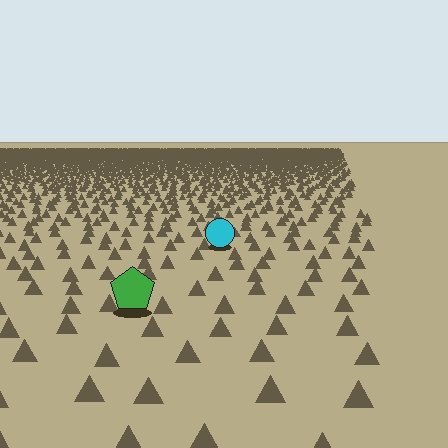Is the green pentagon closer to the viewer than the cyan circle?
Yes. The green pentagon is closer — you can tell from the texture gradient: the ground texture is coarser near it.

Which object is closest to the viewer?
The green pentagon is closest. The texture marks near it are larger and more spread out.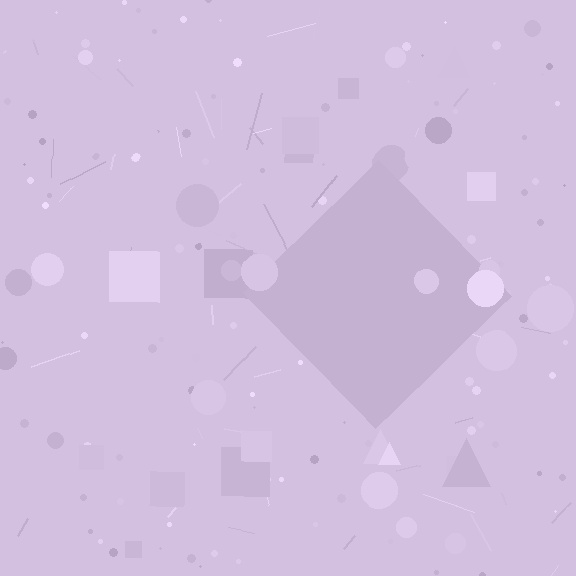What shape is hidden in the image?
A diamond is hidden in the image.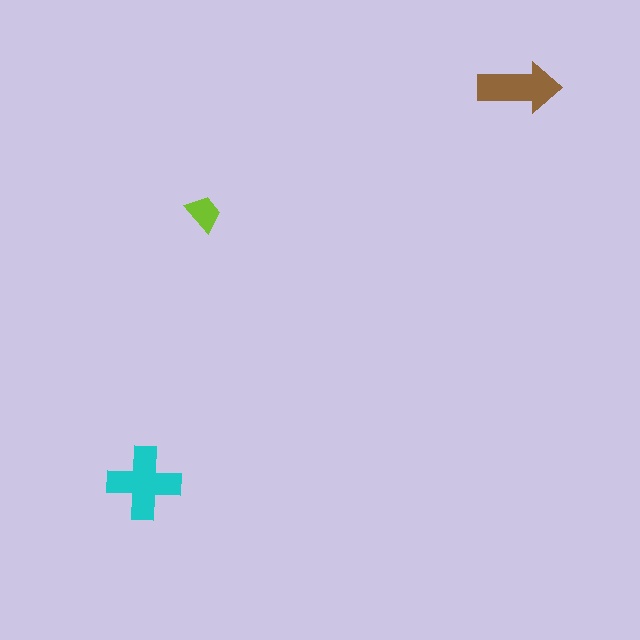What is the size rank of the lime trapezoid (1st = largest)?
3rd.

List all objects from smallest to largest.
The lime trapezoid, the brown arrow, the cyan cross.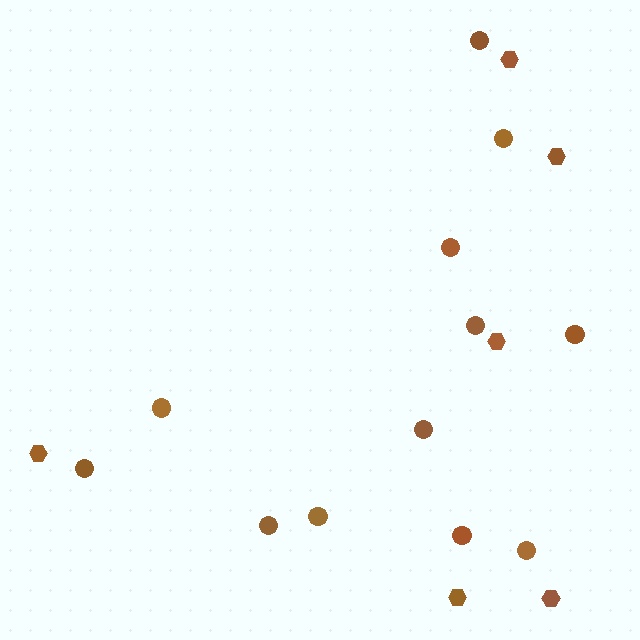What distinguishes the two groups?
There are 2 groups: one group of hexagons (6) and one group of circles (12).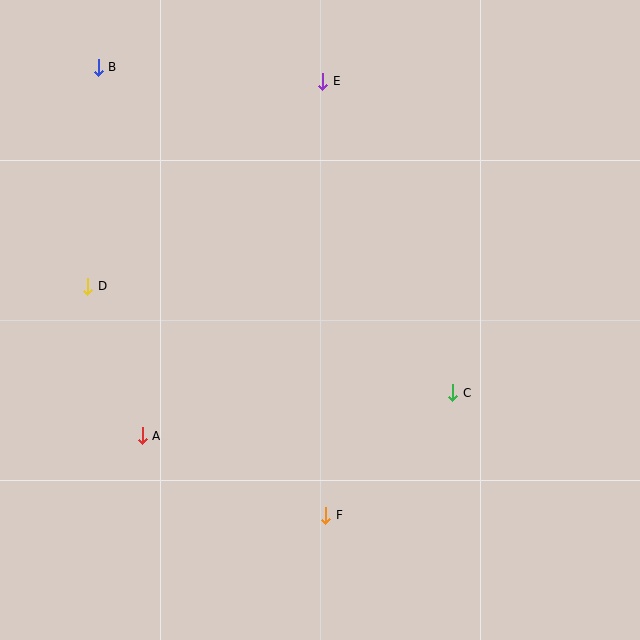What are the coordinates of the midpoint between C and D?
The midpoint between C and D is at (270, 339).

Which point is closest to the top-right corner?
Point E is closest to the top-right corner.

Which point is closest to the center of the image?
Point C at (453, 393) is closest to the center.